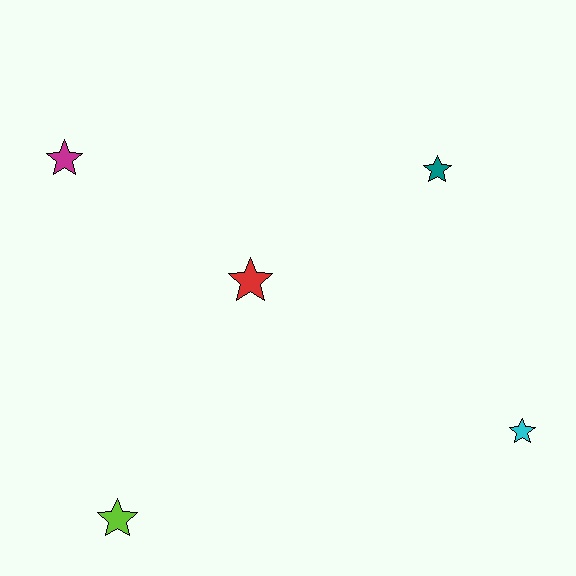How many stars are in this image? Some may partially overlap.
There are 5 stars.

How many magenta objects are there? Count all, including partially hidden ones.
There is 1 magenta object.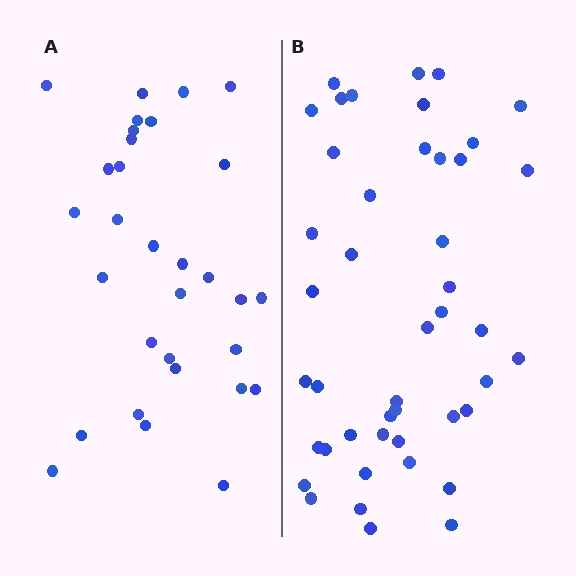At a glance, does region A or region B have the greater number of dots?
Region B (the right region) has more dots.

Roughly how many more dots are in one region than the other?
Region B has approximately 15 more dots than region A.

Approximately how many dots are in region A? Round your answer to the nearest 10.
About 30 dots. (The exact count is 31, which rounds to 30.)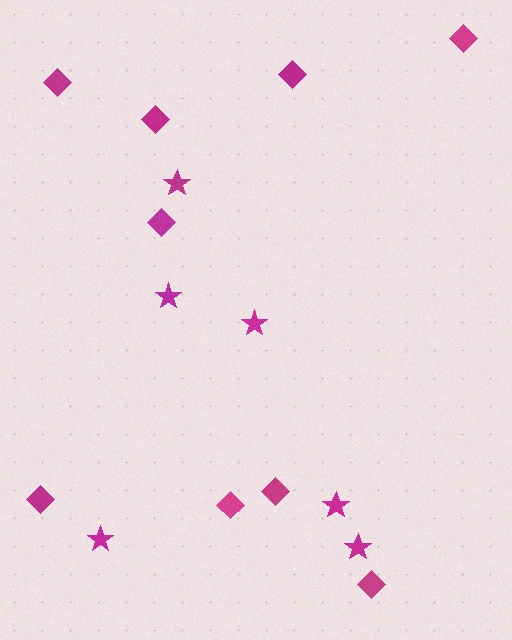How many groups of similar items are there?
There are 2 groups: one group of stars (6) and one group of diamonds (9).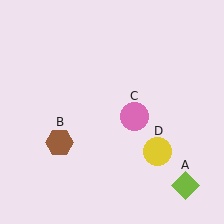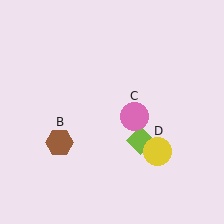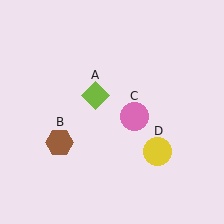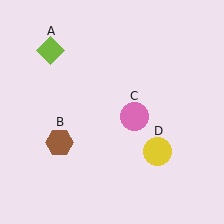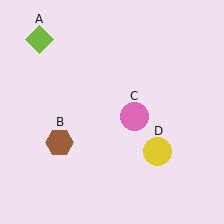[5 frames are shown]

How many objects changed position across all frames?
1 object changed position: lime diamond (object A).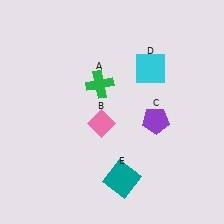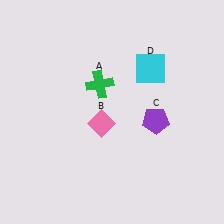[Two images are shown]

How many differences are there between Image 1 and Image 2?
There is 1 difference between the two images.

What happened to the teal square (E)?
The teal square (E) was removed in Image 2. It was in the bottom-right area of Image 1.